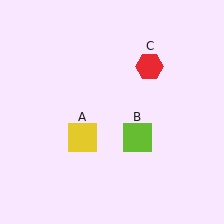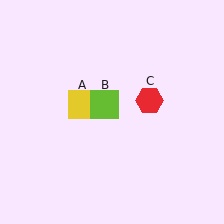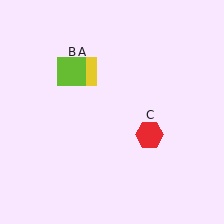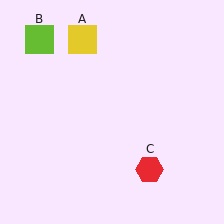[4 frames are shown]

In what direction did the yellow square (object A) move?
The yellow square (object A) moved up.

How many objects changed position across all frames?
3 objects changed position: yellow square (object A), lime square (object B), red hexagon (object C).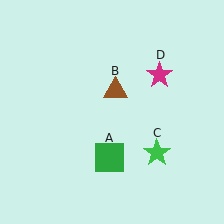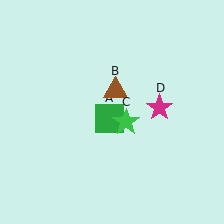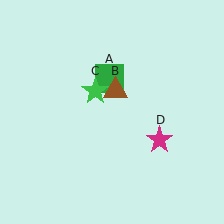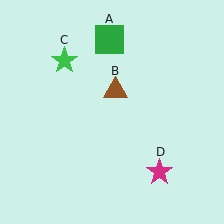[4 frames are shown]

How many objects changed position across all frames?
3 objects changed position: green square (object A), green star (object C), magenta star (object D).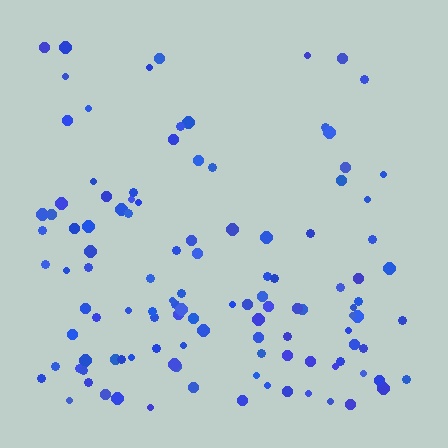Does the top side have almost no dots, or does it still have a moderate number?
Still a moderate number, just noticeably fewer than the bottom.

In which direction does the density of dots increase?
From top to bottom, with the bottom side densest.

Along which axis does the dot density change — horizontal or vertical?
Vertical.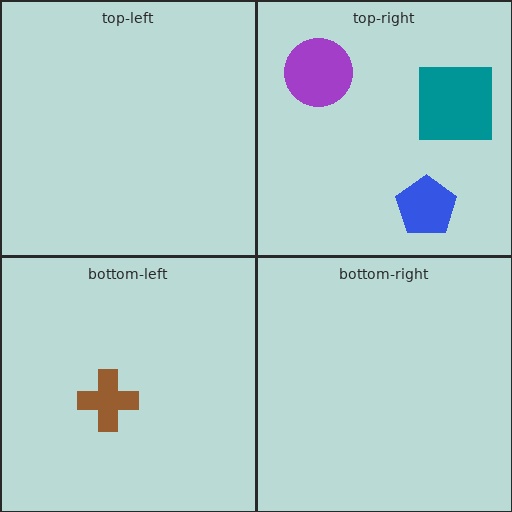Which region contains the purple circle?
The top-right region.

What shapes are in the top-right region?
The blue pentagon, the purple circle, the teal square.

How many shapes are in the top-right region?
3.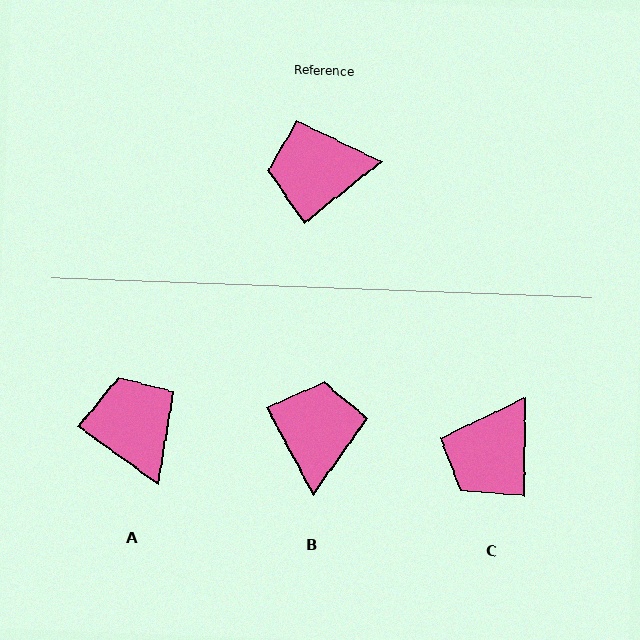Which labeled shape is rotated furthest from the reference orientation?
B, about 100 degrees away.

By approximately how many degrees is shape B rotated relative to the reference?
Approximately 100 degrees clockwise.